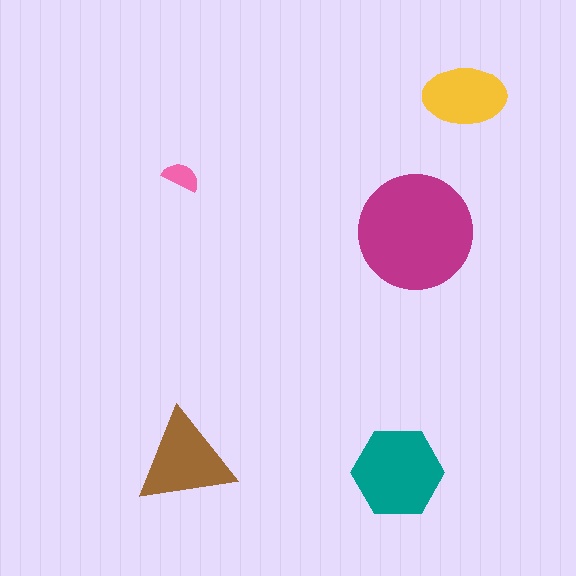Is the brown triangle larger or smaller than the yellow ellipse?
Larger.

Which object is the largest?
The magenta circle.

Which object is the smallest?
The pink semicircle.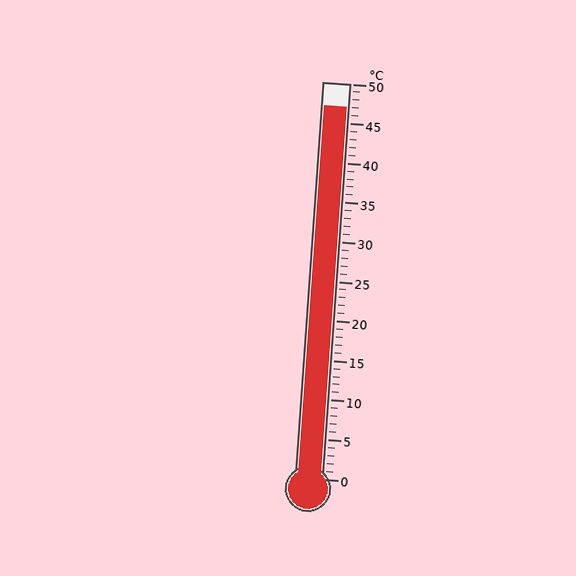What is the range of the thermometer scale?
The thermometer scale ranges from 0°C to 50°C.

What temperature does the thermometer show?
The thermometer shows approximately 47°C.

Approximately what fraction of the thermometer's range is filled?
The thermometer is filled to approximately 95% of its range.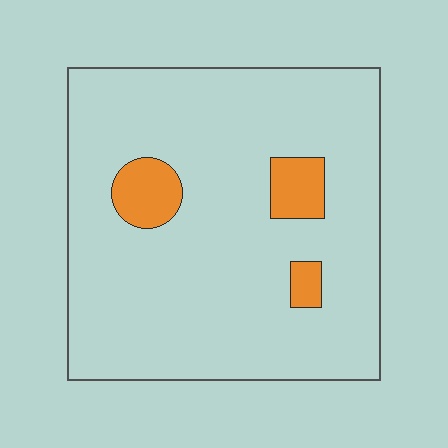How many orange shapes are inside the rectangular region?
3.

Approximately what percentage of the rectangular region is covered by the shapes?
Approximately 10%.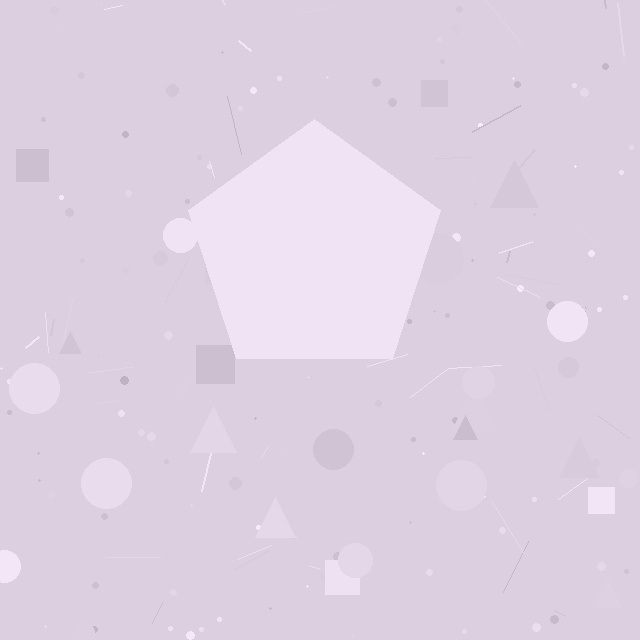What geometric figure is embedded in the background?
A pentagon is embedded in the background.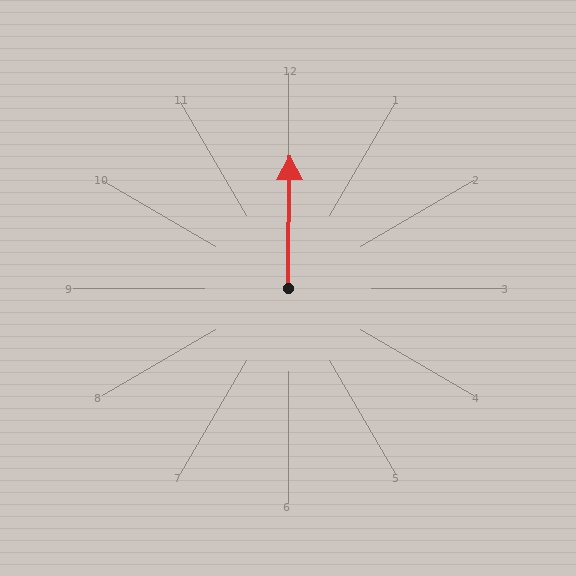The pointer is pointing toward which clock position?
Roughly 12 o'clock.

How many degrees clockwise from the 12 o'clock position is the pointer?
Approximately 1 degrees.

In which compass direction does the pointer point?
North.